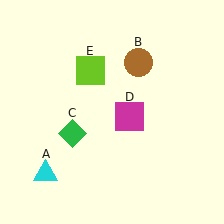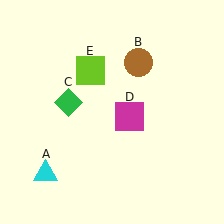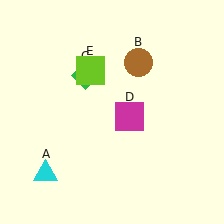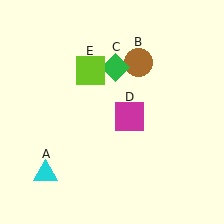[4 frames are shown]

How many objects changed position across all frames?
1 object changed position: green diamond (object C).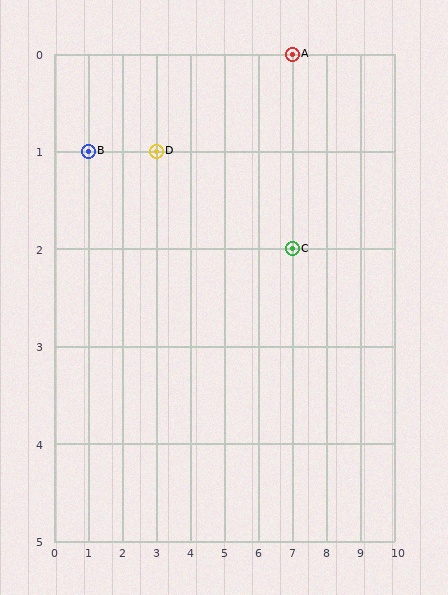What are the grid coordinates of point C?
Point C is at grid coordinates (7, 2).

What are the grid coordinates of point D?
Point D is at grid coordinates (3, 1).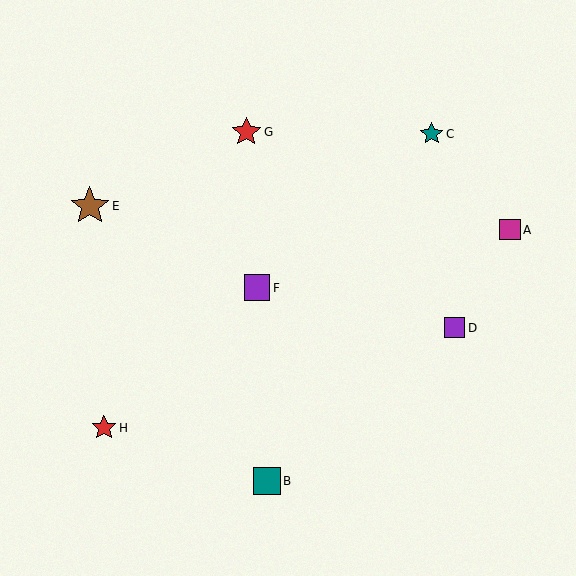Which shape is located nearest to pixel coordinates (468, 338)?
The purple square (labeled D) at (455, 328) is nearest to that location.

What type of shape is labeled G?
Shape G is a red star.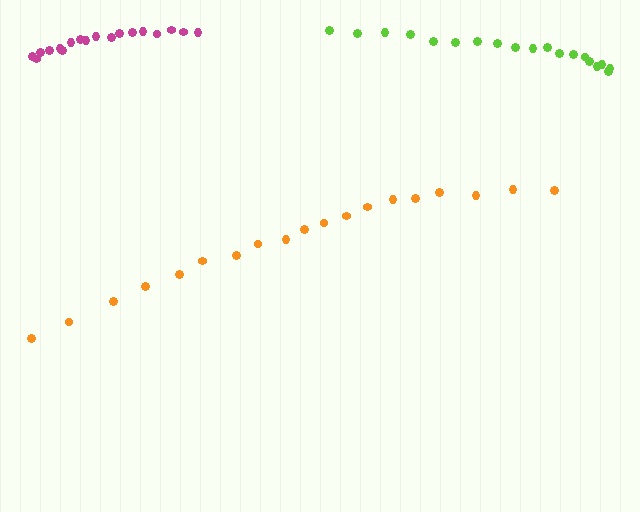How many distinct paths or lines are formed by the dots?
There are 3 distinct paths.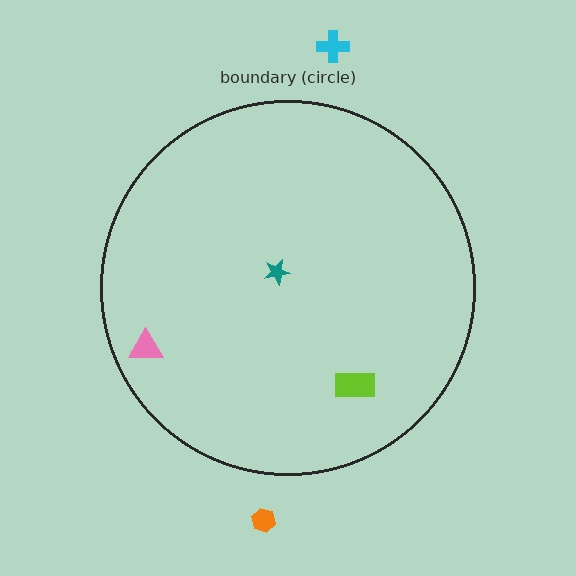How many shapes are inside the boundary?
3 inside, 2 outside.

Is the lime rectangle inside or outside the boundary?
Inside.